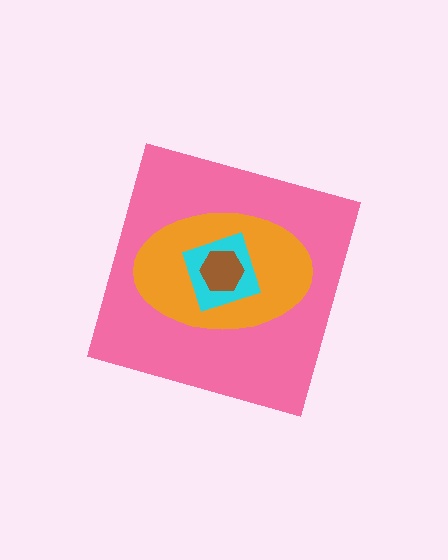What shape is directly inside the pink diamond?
The orange ellipse.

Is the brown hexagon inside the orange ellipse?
Yes.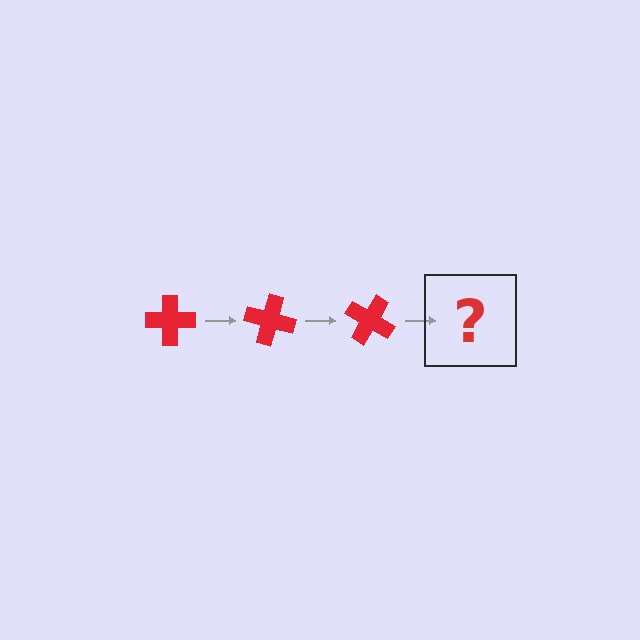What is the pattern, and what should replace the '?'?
The pattern is that the cross rotates 15 degrees each step. The '?' should be a red cross rotated 45 degrees.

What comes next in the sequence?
The next element should be a red cross rotated 45 degrees.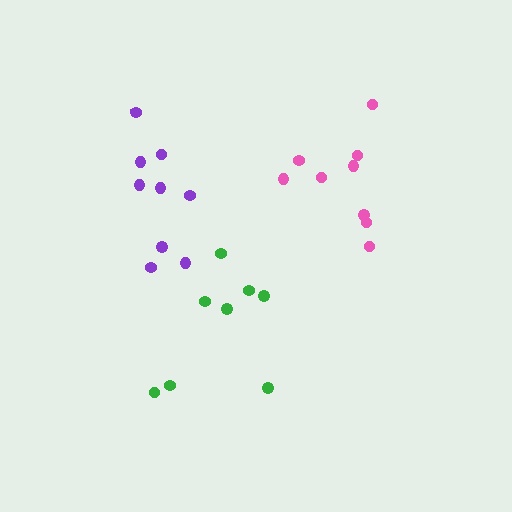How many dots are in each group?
Group 1: 9 dots, Group 2: 8 dots, Group 3: 9 dots (26 total).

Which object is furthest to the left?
The purple cluster is leftmost.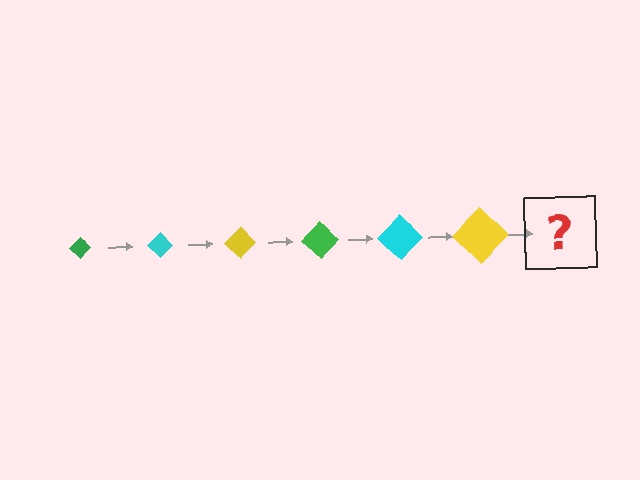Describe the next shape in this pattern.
It should be a green diamond, larger than the previous one.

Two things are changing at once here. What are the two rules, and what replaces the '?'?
The two rules are that the diamond grows larger each step and the color cycles through green, cyan, and yellow. The '?' should be a green diamond, larger than the previous one.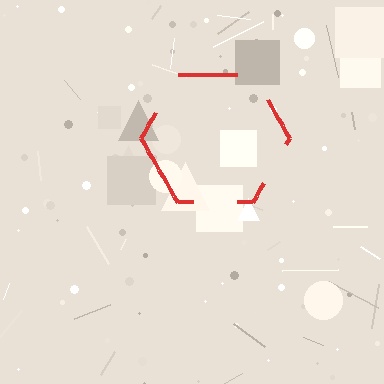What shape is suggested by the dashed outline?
The dashed outline suggests a hexagon.